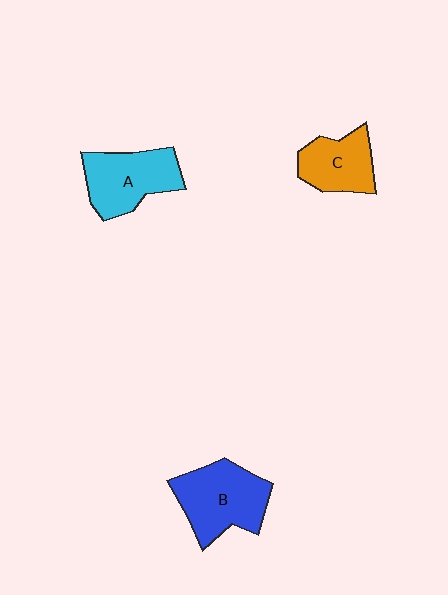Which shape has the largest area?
Shape B (blue).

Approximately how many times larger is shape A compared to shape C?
Approximately 1.3 times.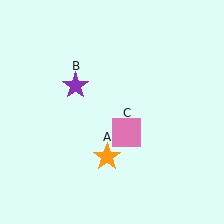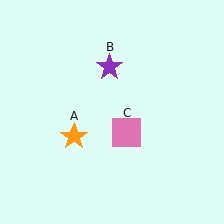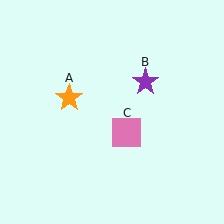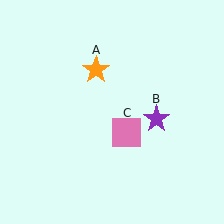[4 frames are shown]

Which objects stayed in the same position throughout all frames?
Pink square (object C) remained stationary.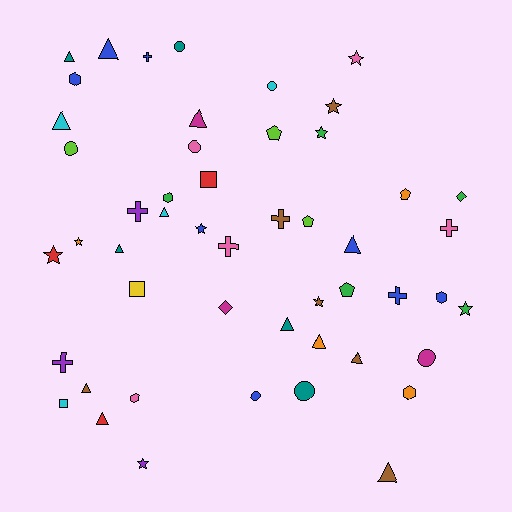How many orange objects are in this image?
There are 4 orange objects.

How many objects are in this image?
There are 50 objects.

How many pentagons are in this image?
There are 4 pentagons.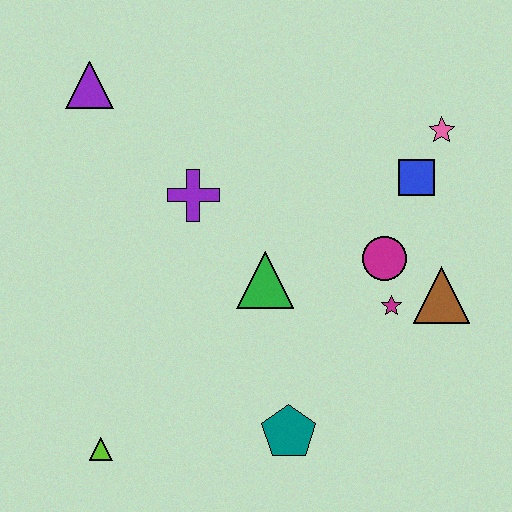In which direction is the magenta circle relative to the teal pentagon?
The magenta circle is above the teal pentagon.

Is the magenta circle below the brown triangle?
No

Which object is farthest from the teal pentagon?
The purple triangle is farthest from the teal pentagon.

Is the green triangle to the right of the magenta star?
No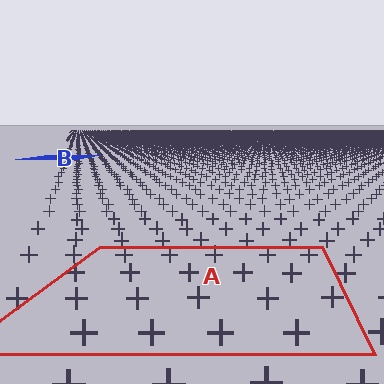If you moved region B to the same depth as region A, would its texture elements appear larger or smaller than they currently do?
They would appear larger. At a closer depth, the same texture elements are projected at a bigger on-screen size.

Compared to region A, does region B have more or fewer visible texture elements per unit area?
Region B has more texture elements per unit area — they are packed more densely because it is farther away.